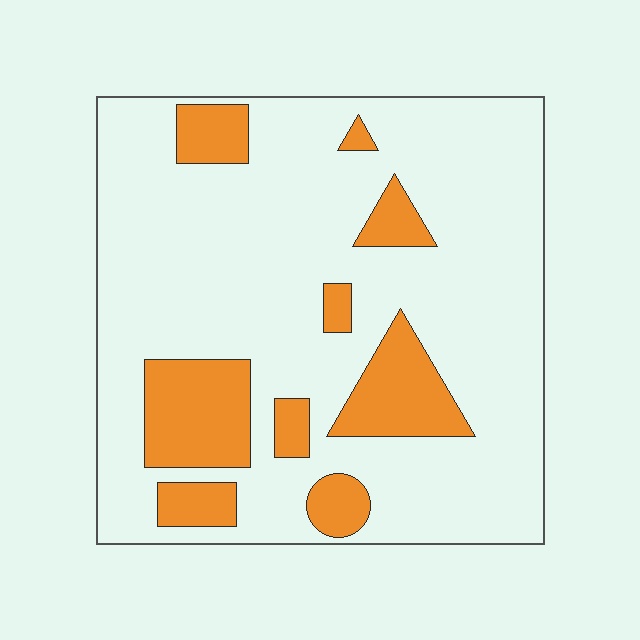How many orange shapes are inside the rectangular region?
9.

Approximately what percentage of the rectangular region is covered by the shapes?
Approximately 20%.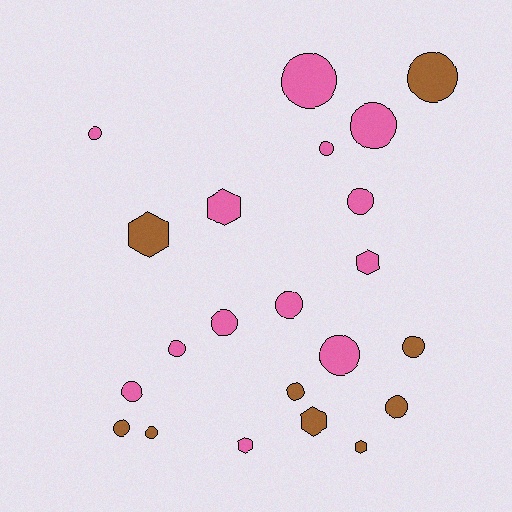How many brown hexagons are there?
There are 3 brown hexagons.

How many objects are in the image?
There are 22 objects.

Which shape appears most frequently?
Circle, with 16 objects.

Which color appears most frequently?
Pink, with 13 objects.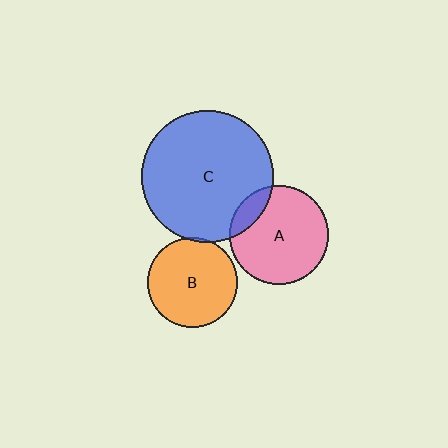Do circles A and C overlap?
Yes.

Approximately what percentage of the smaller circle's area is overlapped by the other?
Approximately 15%.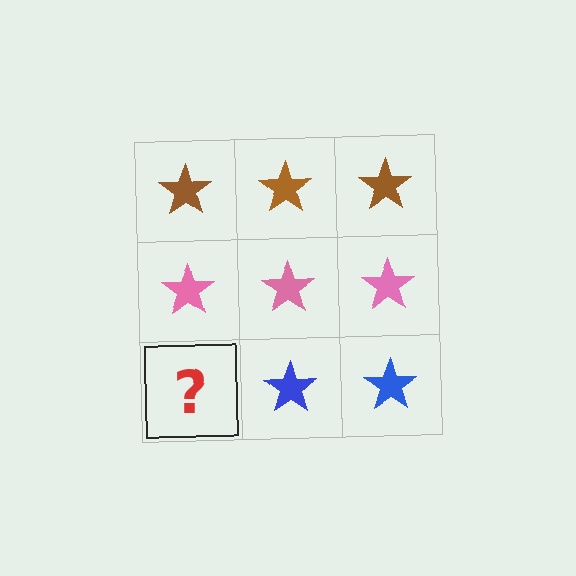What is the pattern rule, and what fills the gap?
The rule is that each row has a consistent color. The gap should be filled with a blue star.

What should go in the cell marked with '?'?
The missing cell should contain a blue star.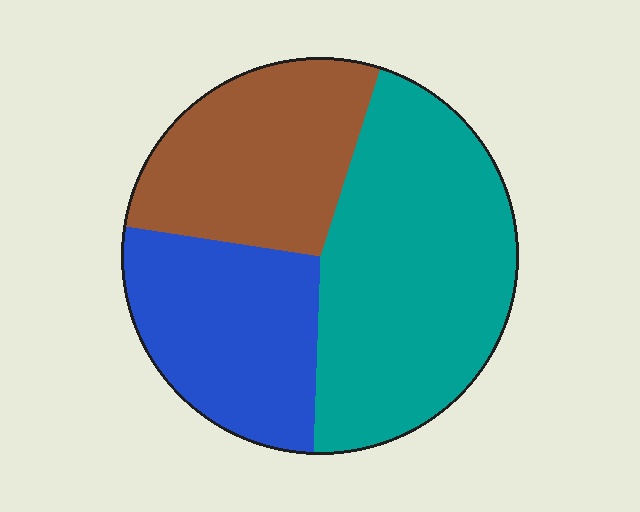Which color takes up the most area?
Teal, at roughly 45%.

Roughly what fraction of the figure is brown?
Brown covers about 30% of the figure.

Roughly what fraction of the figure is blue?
Blue covers around 25% of the figure.